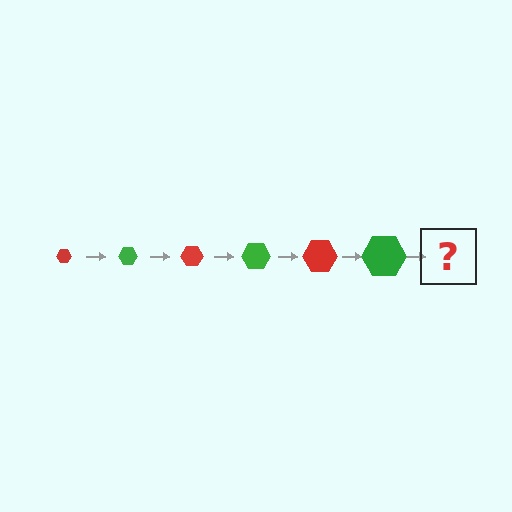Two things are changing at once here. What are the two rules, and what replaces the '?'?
The two rules are that the hexagon grows larger each step and the color cycles through red and green. The '?' should be a red hexagon, larger than the previous one.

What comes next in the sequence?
The next element should be a red hexagon, larger than the previous one.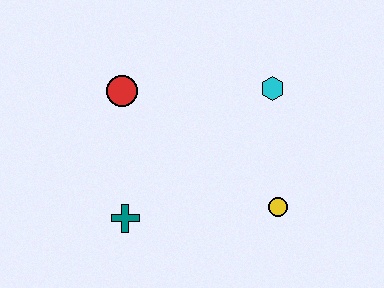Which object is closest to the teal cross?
The red circle is closest to the teal cross.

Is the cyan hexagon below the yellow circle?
No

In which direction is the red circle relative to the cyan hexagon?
The red circle is to the left of the cyan hexagon.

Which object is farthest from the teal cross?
The cyan hexagon is farthest from the teal cross.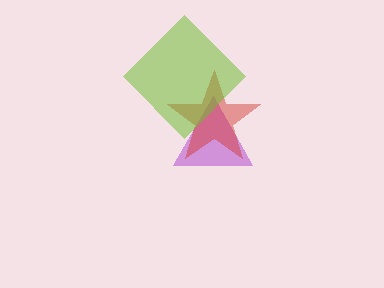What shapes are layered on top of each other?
The layered shapes are: a purple triangle, a red star, a lime diamond.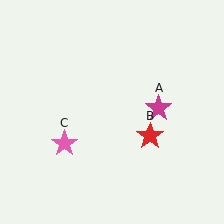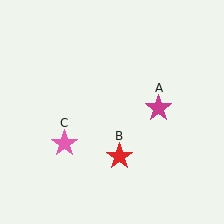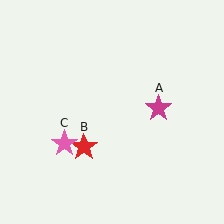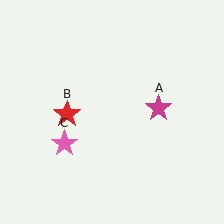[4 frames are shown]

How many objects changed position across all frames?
1 object changed position: red star (object B).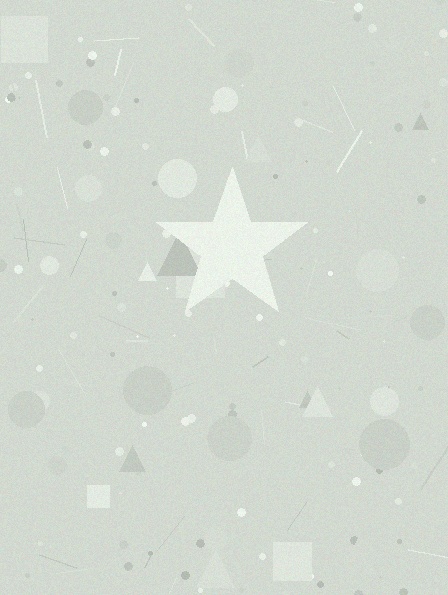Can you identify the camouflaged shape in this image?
The camouflaged shape is a star.